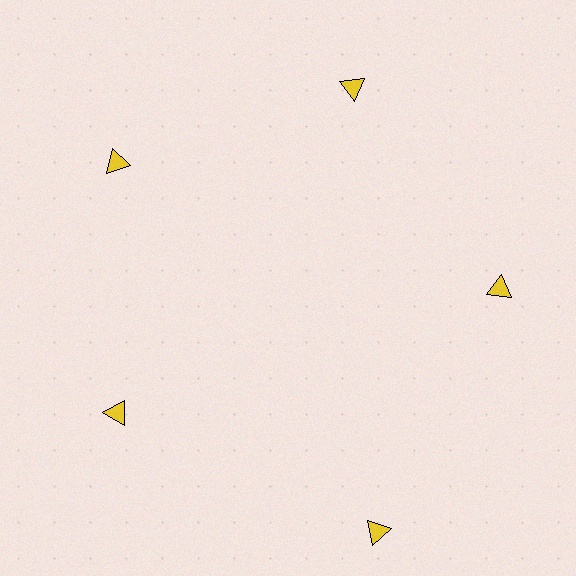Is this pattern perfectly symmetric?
No. The 5 yellow triangles are arranged in a ring, but one element near the 5 o'clock position is pushed outward from the center, breaking the 5-fold rotational symmetry.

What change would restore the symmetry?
The symmetry would be restored by moving it inward, back onto the ring so that all 5 triangles sit at equal angles and equal distance from the center.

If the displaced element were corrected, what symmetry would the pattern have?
It would have 5-fold rotational symmetry — the pattern would map onto itself every 72 degrees.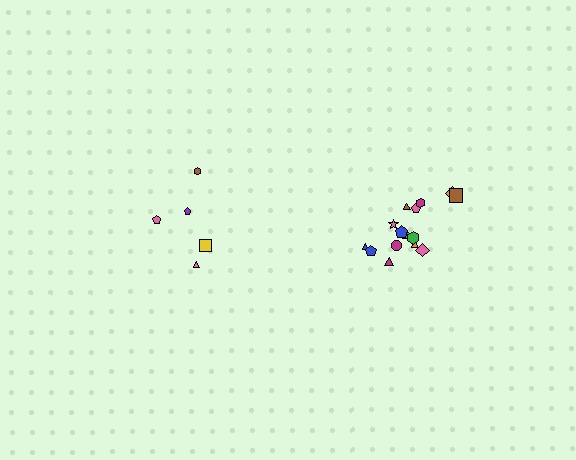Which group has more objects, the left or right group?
The right group.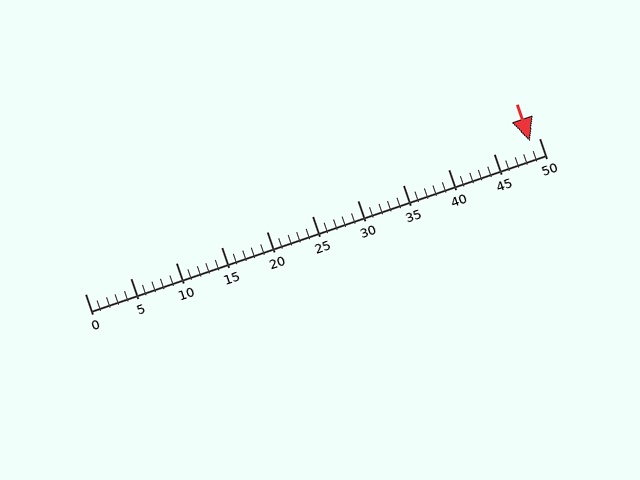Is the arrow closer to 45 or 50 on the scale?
The arrow is closer to 50.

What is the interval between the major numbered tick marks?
The major tick marks are spaced 5 units apart.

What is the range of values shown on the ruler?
The ruler shows values from 0 to 50.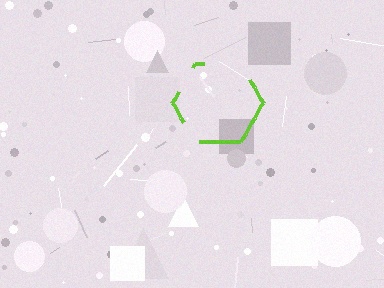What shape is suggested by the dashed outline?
The dashed outline suggests a hexagon.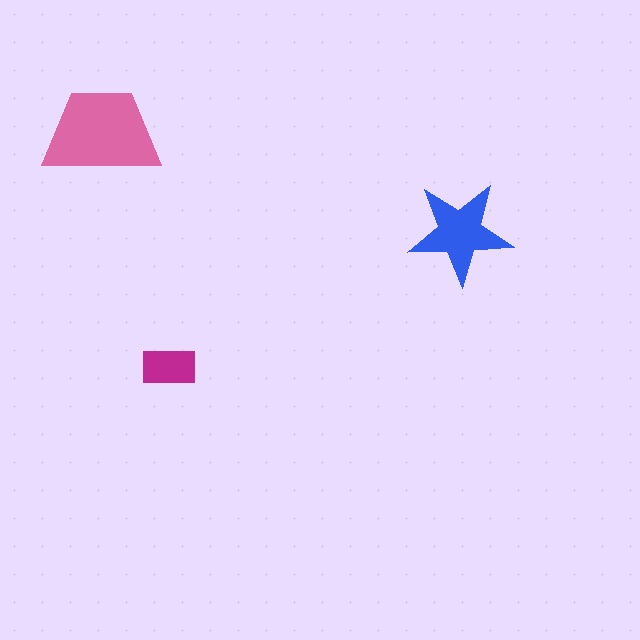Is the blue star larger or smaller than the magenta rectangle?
Larger.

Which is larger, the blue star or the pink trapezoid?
The pink trapezoid.